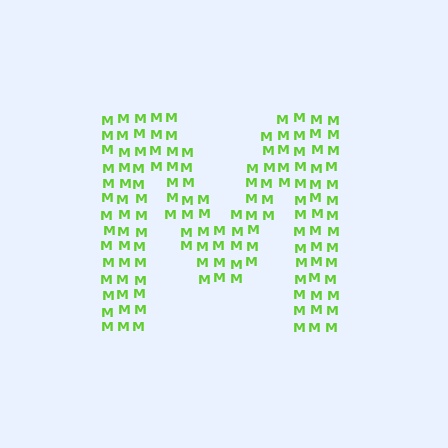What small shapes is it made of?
It is made of small letter M's.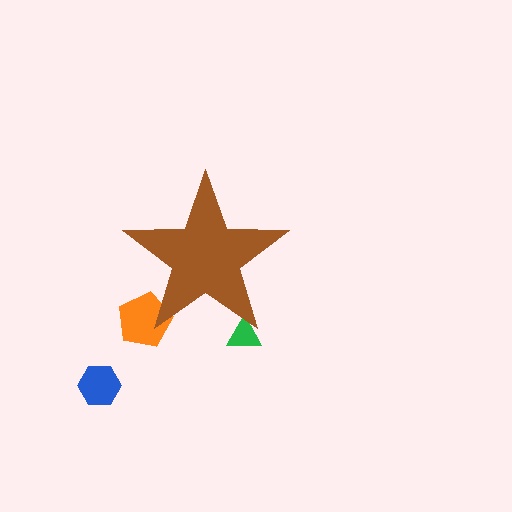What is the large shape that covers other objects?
A brown star.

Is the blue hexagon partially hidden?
No, the blue hexagon is fully visible.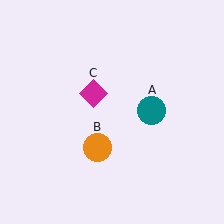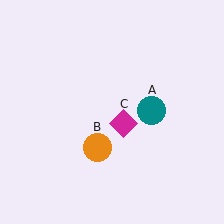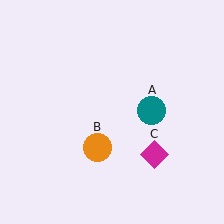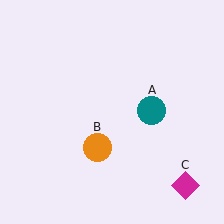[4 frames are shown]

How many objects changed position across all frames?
1 object changed position: magenta diamond (object C).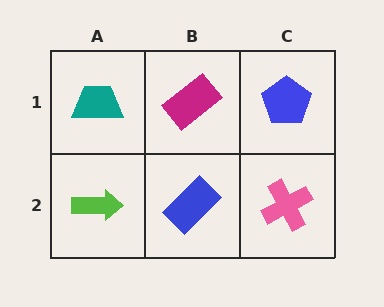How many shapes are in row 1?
3 shapes.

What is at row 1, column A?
A teal trapezoid.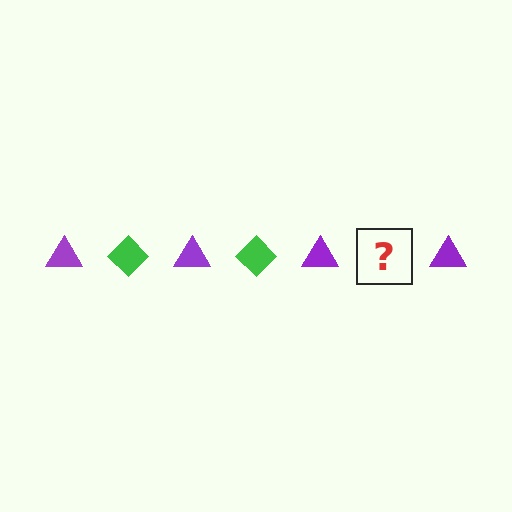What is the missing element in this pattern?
The missing element is a green diamond.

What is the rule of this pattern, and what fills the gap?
The rule is that the pattern alternates between purple triangle and green diamond. The gap should be filled with a green diamond.